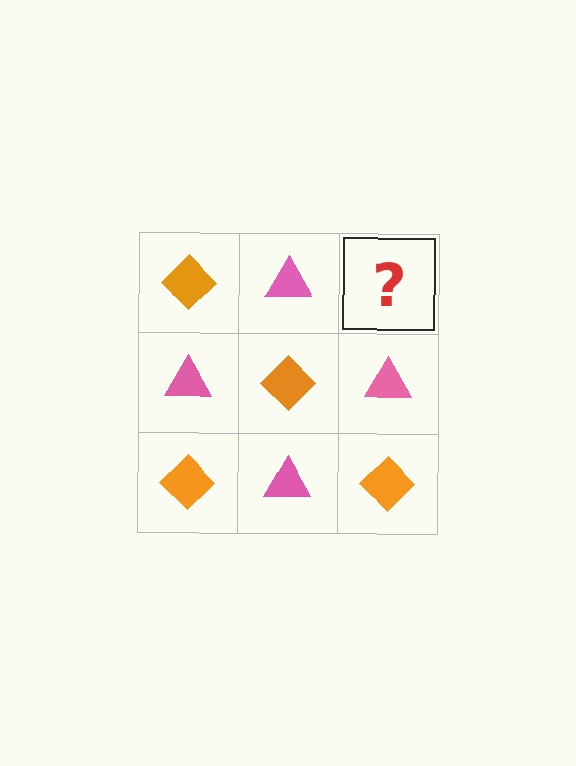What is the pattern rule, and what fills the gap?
The rule is that it alternates orange diamond and pink triangle in a checkerboard pattern. The gap should be filled with an orange diamond.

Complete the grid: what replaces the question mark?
The question mark should be replaced with an orange diamond.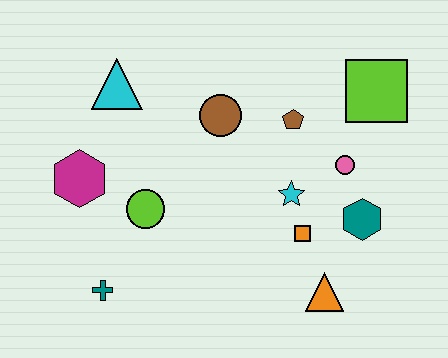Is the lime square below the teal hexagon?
No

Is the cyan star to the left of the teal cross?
No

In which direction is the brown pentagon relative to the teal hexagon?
The brown pentagon is above the teal hexagon.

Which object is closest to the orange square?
The cyan star is closest to the orange square.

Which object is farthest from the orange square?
The cyan triangle is farthest from the orange square.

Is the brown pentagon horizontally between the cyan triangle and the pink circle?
Yes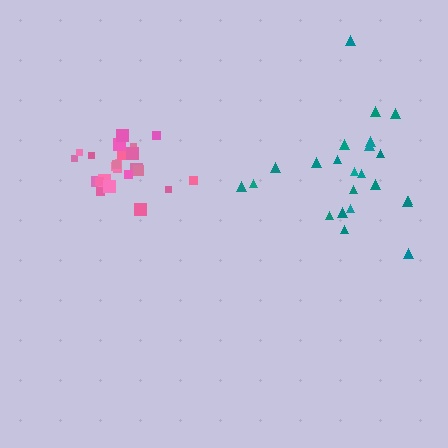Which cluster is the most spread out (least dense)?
Teal.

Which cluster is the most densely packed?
Pink.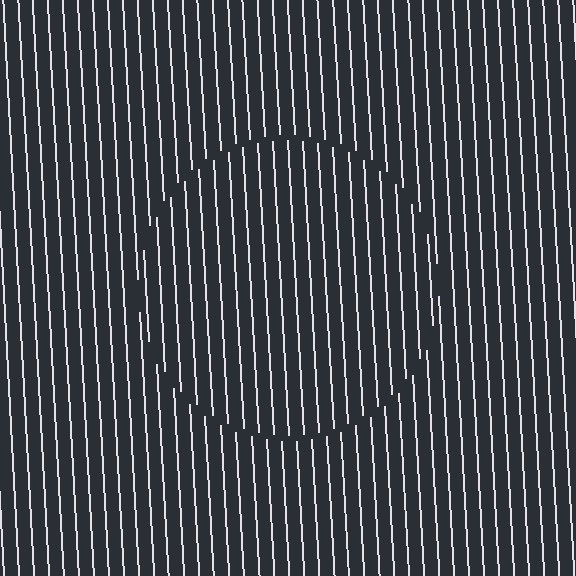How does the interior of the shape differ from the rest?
The interior of the shape contains the same grating, shifted by half a period — the contour is defined by the phase discontinuity where line-ends from the inner and outer gratings abut.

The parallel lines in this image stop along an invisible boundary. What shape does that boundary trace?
An illusory circle. The interior of the shape contains the same grating, shifted by half a period — the contour is defined by the phase discontinuity where line-ends from the inner and outer gratings abut.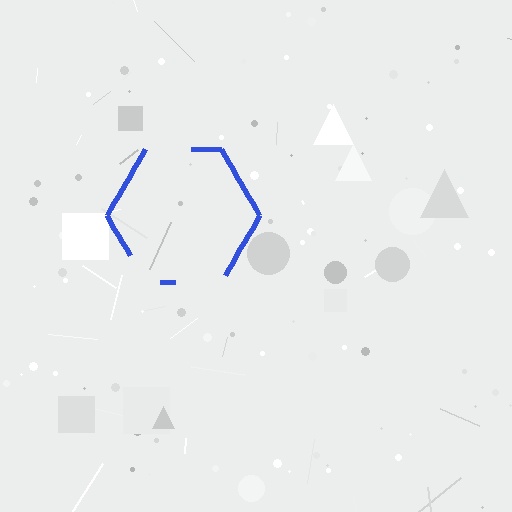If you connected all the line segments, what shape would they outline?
They would outline a hexagon.